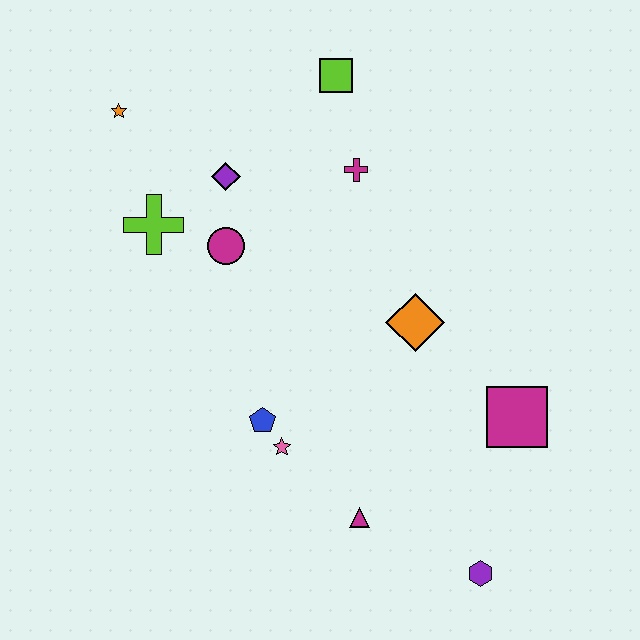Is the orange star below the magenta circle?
No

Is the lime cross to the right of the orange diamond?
No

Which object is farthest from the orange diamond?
The orange star is farthest from the orange diamond.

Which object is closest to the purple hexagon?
The magenta triangle is closest to the purple hexagon.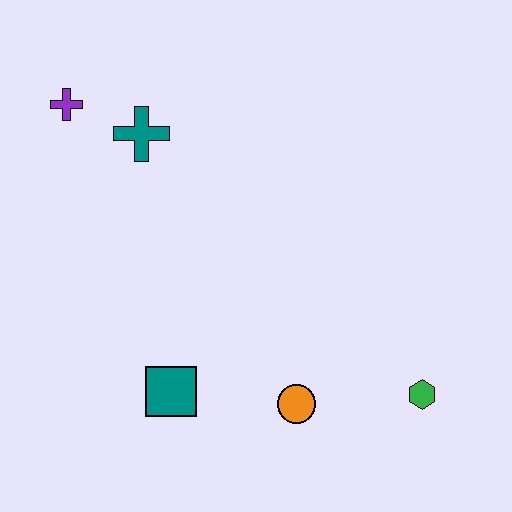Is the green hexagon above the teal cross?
No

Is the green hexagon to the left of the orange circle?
No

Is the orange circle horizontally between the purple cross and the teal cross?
No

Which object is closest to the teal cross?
The purple cross is closest to the teal cross.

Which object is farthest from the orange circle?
The purple cross is farthest from the orange circle.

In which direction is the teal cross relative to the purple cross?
The teal cross is to the right of the purple cross.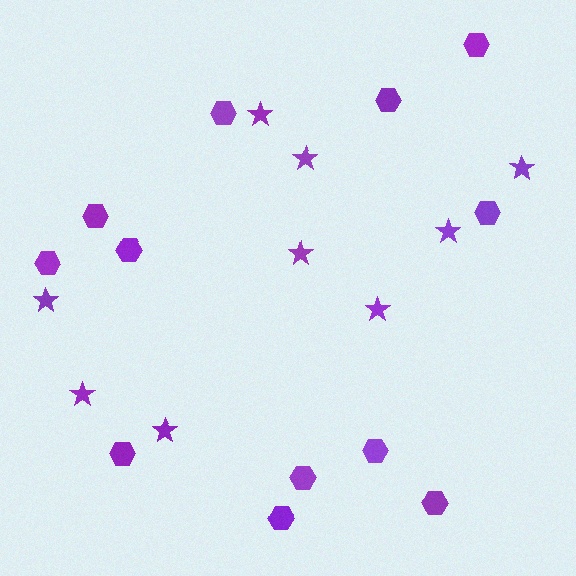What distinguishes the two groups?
There are 2 groups: one group of hexagons (12) and one group of stars (9).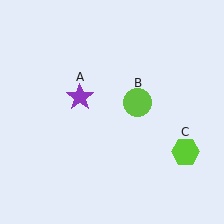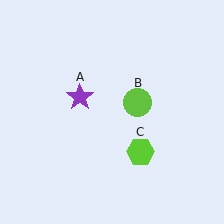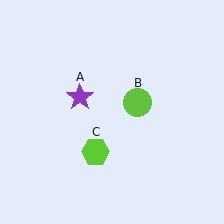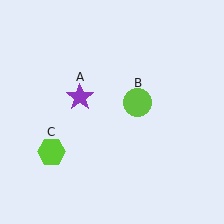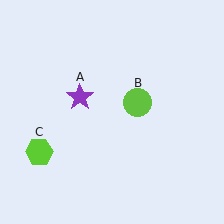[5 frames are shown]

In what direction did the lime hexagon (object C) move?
The lime hexagon (object C) moved left.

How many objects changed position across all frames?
1 object changed position: lime hexagon (object C).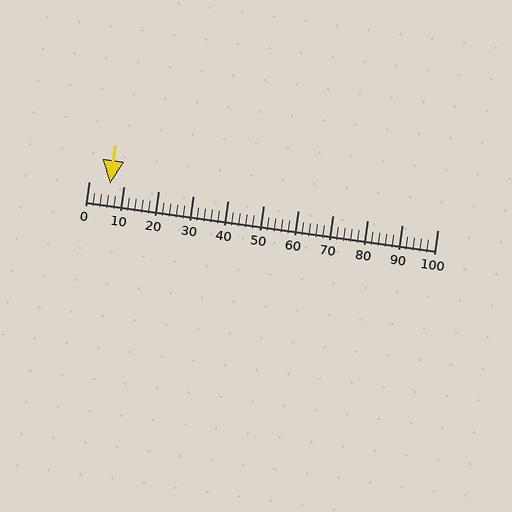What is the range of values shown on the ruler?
The ruler shows values from 0 to 100.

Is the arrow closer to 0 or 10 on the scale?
The arrow is closer to 10.